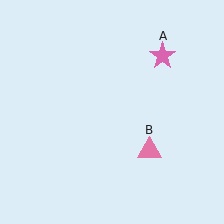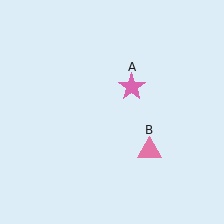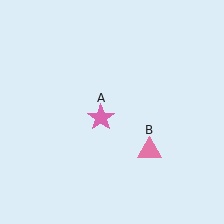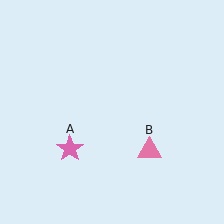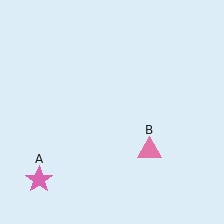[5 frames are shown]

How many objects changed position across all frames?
1 object changed position: pink star (object A).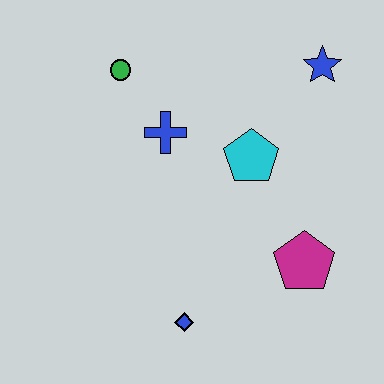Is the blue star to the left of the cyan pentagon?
No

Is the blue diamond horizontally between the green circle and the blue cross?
No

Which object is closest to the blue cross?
The green circle is closest to the blue cross.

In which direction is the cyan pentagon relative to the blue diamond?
The cyan pentagon is above the blue diamond.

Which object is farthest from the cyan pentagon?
The blue diamond is farthest from the cyan pentagon.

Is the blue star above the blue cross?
Yes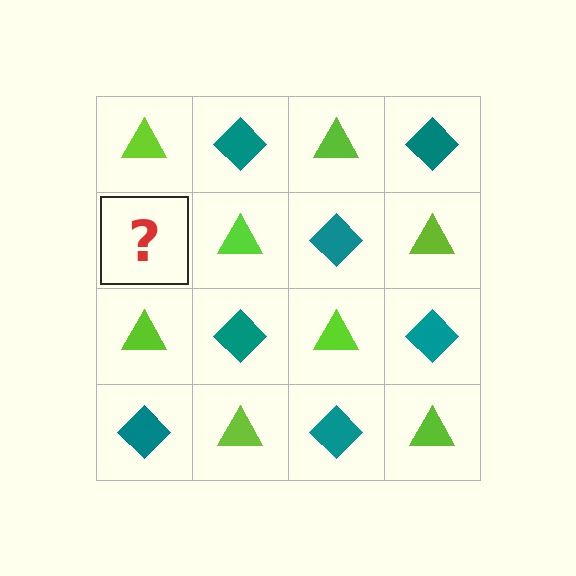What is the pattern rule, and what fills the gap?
The rule is that it alternates lime triangle and teal diamond in a checkerboard pattern. The gap should be filled with a teal diamond.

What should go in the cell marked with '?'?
The missing cell should contain a teal diamond.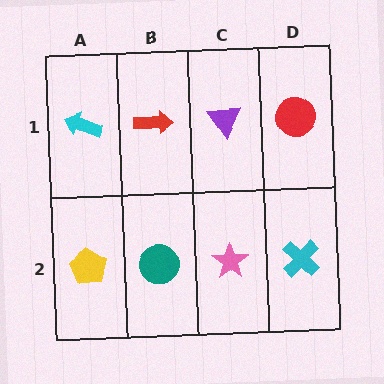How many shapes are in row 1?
4 shapes.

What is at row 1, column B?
A red arrow.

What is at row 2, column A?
A yellow pentagon.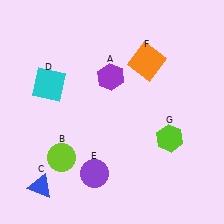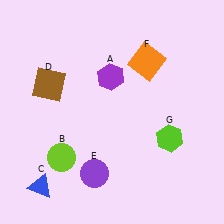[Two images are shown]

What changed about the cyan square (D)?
In Image 1, D is cyan. In Image 2, it changed to brown.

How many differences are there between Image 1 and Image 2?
There is 1 difference between the two images.